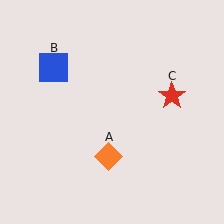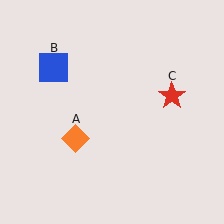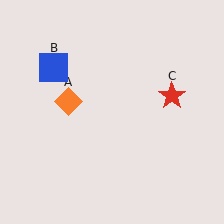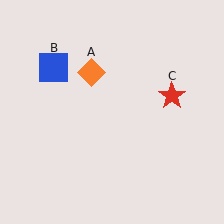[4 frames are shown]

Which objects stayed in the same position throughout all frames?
Blue square (object B) and red star (object C) remained stationary.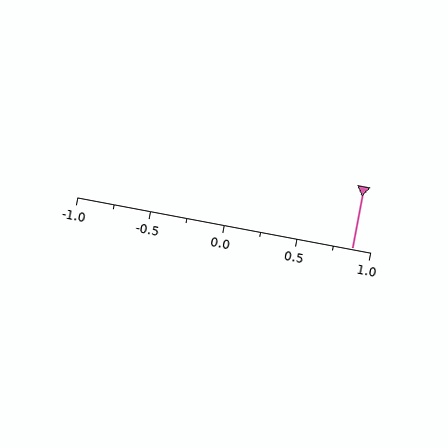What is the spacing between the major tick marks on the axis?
The major ticks are spaced 0.5 apart.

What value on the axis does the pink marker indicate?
The marker indicates approximately 0.88.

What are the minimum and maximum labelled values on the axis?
The axis runs from -1.0 to 1.0.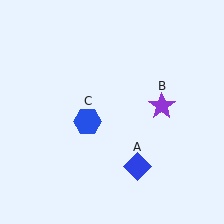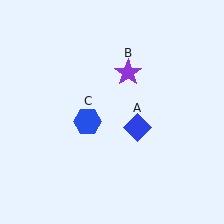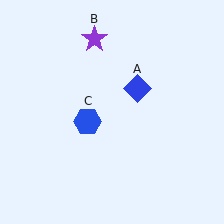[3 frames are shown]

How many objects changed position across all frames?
2 objects changed position: blue diamond (object A), purple star (object B).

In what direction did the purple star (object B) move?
The purple star (object B) moved up and to the left.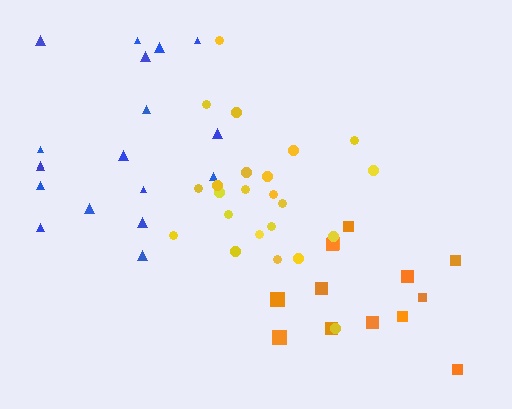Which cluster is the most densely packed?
Yellow.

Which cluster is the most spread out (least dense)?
Blue.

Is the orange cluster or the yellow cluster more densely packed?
Yellow.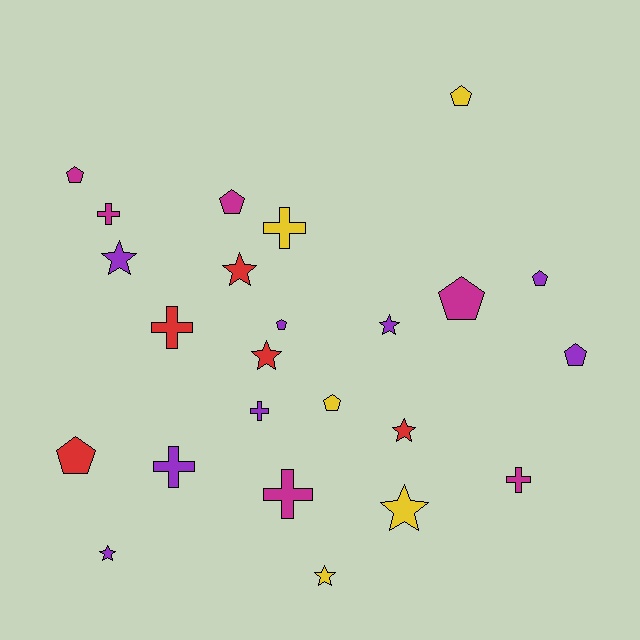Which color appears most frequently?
Purple, with 8 objects.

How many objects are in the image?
There are 24 objects.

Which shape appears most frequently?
Pentagon, with 9 objects.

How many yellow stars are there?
There are 2 yellow stars.